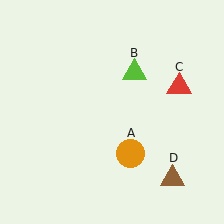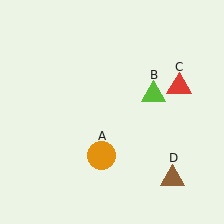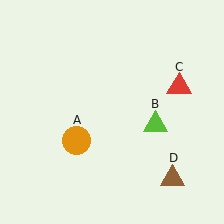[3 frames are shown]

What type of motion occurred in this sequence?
The orange circle (object A), lime triangle (object B) rotated clockwise around the center of the scene.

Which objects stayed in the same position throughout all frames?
Red triangle (object C) and brown triangle (object D) remained stationary.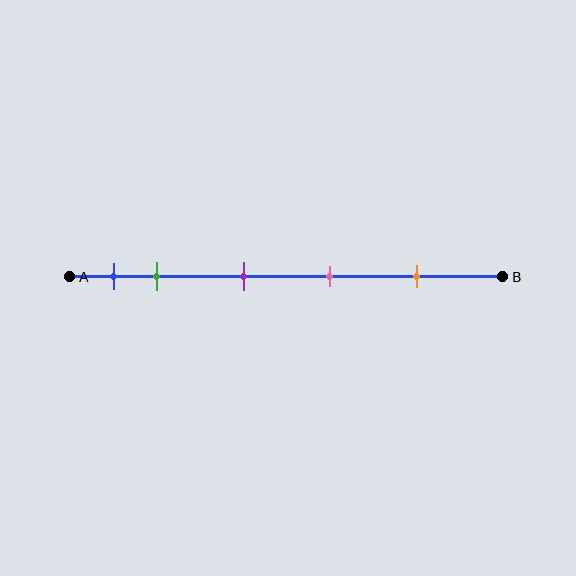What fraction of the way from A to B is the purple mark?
The purple mark is approximately 40% (0.4) of the way from A to B.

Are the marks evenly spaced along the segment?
No, the marks are not evenly spaced.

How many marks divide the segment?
There are 5 marks dividing the segment.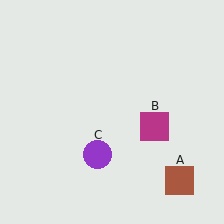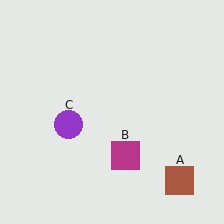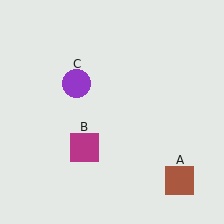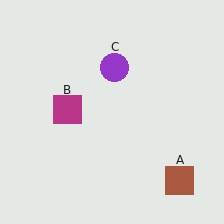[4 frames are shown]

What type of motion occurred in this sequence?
The magenta square (object B), purple circle (object C) rotated clockwise around the center of the scene.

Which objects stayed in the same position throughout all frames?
Brown square (object A) remained stationary.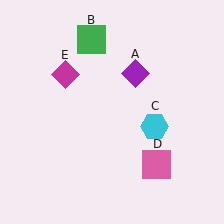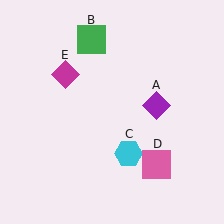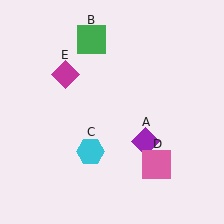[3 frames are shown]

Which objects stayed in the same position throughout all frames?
Green square (object B) and pink square (object D) and magenta diamond (object E) remained stationary.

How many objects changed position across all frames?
2 objects changed position: purple diamond (object A), cyan hexagon (object C).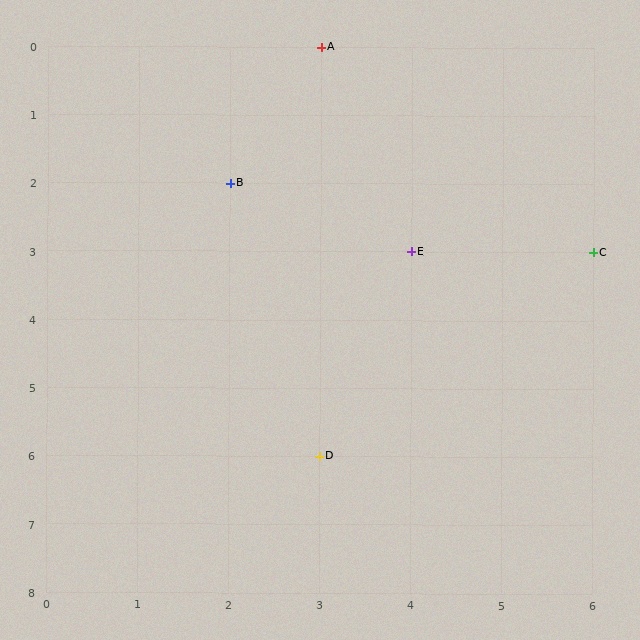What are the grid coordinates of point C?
Point C is at grid coordinates (6, 3).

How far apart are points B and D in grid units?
Points B and D are 1 column and 4 rows apart (about 4.1 grid units diagonally).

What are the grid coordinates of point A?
Point A is at grid coordinates (3, 0).